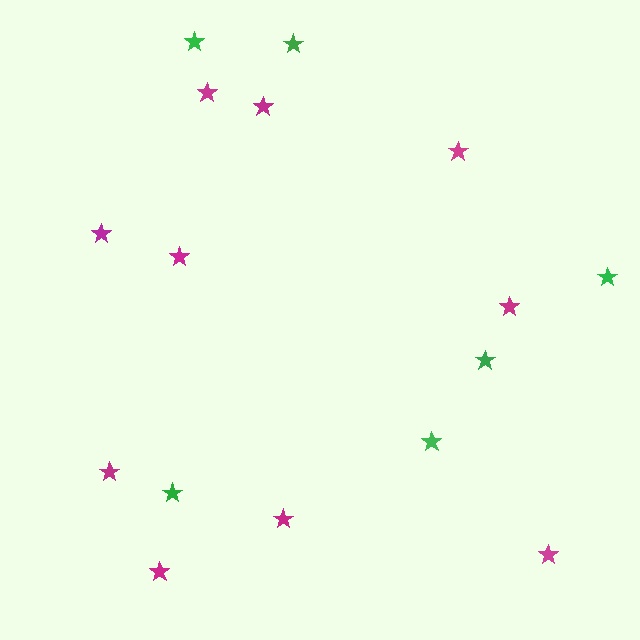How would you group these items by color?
There are 2 groups: one group of green stars (6) and one group of magenta stars (10).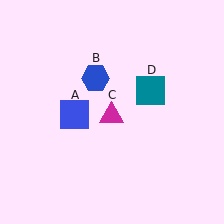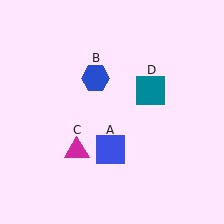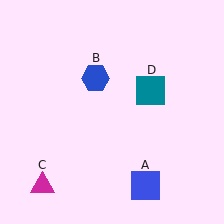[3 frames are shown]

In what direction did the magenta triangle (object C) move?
The magenta triangle (object C) moved down and to the left.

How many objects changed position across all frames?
2 objects changed position: blue square (object A), magenta triangle (object C).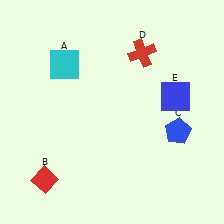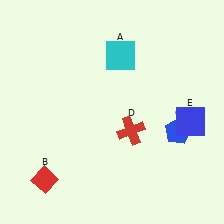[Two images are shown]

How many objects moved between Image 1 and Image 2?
3 objects moved between the two images.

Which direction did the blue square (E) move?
The blue square (E) moved down.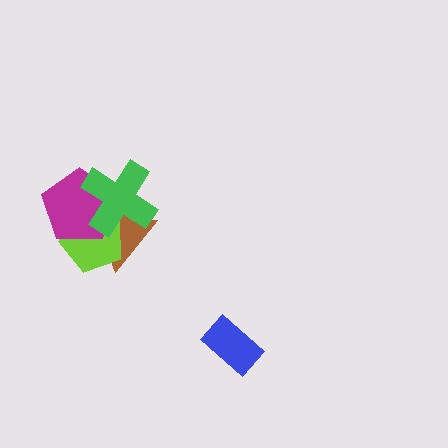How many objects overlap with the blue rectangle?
0 objects overlap with the blue rectangle.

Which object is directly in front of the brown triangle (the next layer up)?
The lime pentagon is directly in front of the brown triangle.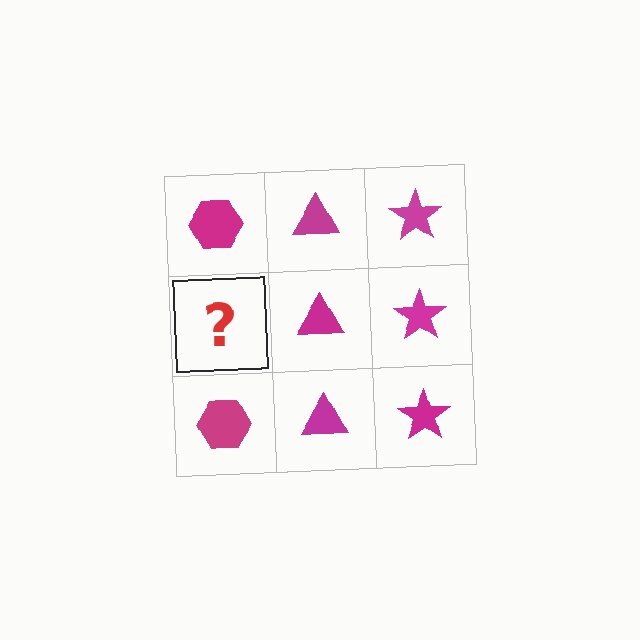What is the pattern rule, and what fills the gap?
The rule is that each column has a consistent shape. The gap should be filled with a magenta hexagon.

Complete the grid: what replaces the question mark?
The question mark should be replaced with a magenta hexagon.